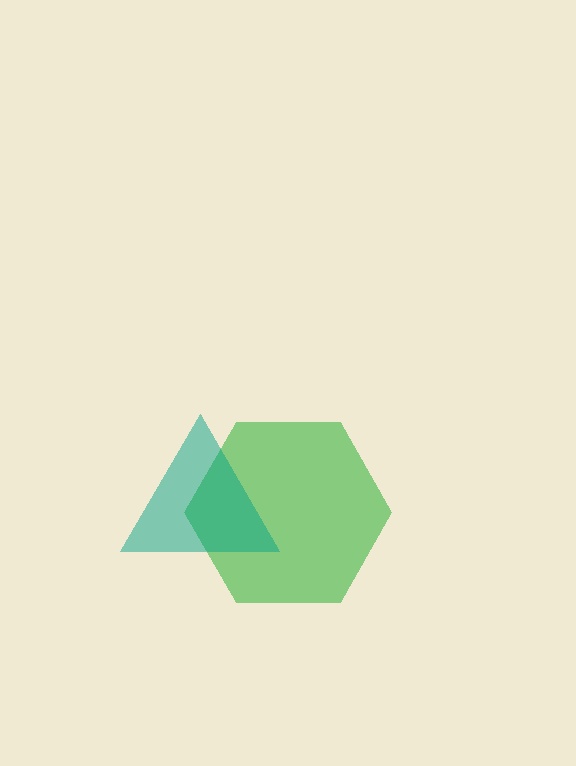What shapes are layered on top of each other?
The layered shapes are: a green hexagon, a teal triangle.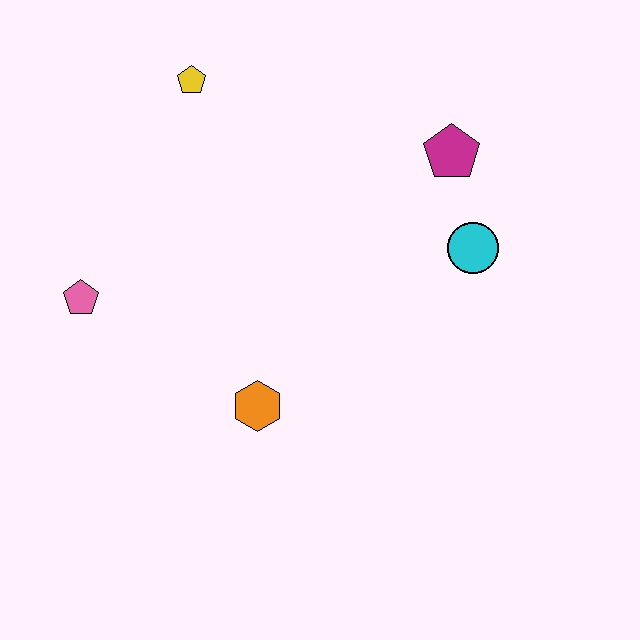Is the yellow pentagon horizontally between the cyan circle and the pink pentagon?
Yes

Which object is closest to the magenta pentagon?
The cyan circle is closest to the magenta pentagon.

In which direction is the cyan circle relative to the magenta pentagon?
The cyan circle is below the magenta pentagon.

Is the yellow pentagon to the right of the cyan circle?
No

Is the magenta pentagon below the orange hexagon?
No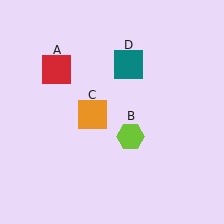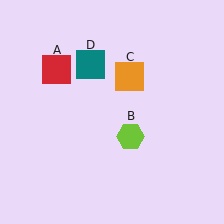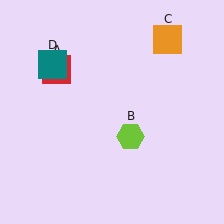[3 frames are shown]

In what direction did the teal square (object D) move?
The teal square (object D) moved left.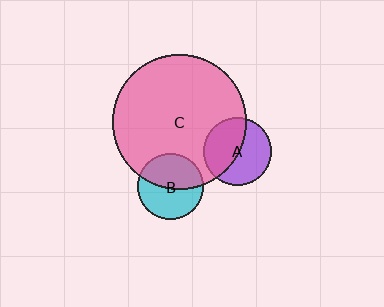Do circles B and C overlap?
Yes.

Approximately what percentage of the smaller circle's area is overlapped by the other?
Approximately 50%.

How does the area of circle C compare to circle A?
Approximately 3.9 times.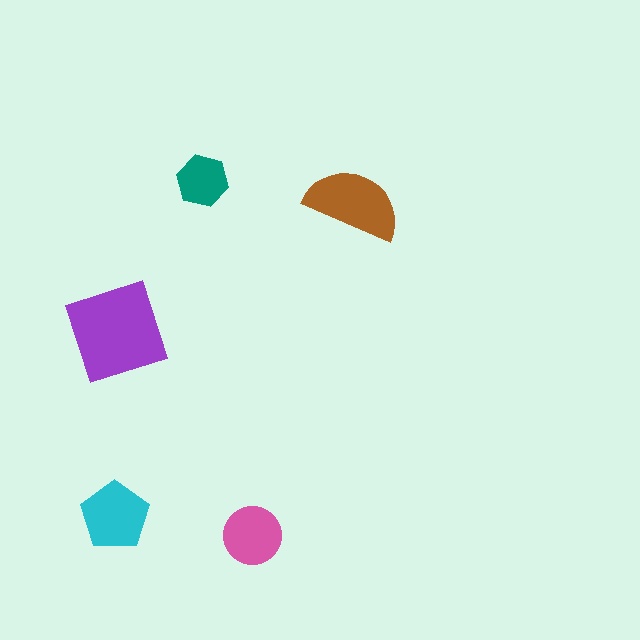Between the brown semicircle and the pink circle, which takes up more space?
The brown semicircle.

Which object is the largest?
The purple diamond.